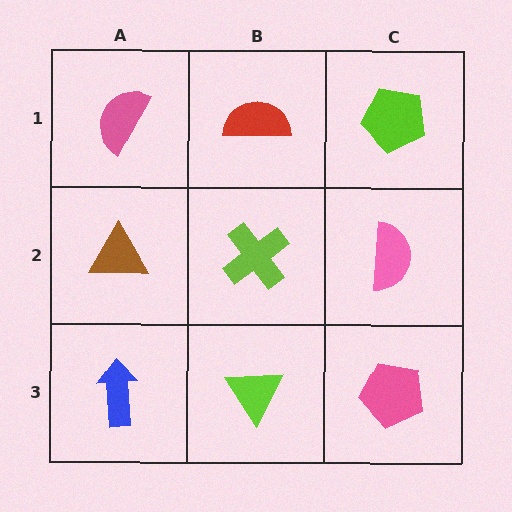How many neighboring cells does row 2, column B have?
4.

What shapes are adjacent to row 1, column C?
A pink semicircle (row 2, column C), a red semicircle (row 1, column B).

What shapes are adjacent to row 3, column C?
A pink semicircle (row 2, column C), a lime triangle (row 3, column B).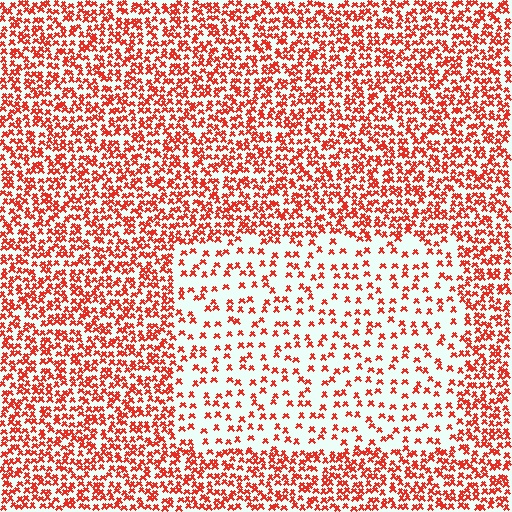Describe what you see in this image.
The image contains small red elements arranged at two different densities. A rectangle-shaped region is visible where the elements are less densely packed than the surrounding area.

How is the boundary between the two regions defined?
The boundary is defined by a change in element density (approximately 2.4x ratio). All elements are the same color, size, and shape.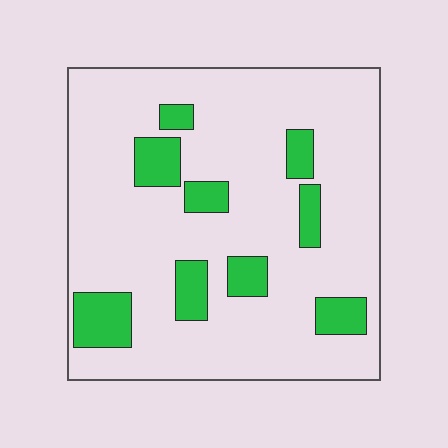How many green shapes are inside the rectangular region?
9.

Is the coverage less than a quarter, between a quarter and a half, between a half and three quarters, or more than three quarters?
Less than a quarter.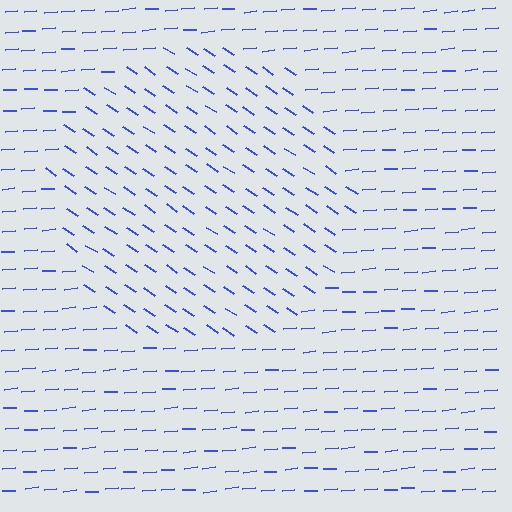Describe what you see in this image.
The image is filled with small blue line segments. A circle region in the image has lines oriented differently from the surrounding lines, creating a visible texture boundary.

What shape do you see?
I see a circle.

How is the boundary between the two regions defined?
The boundary is defined purely by a change in line orientation (approximately 38 degrees difference). All lines are the same color and thickness.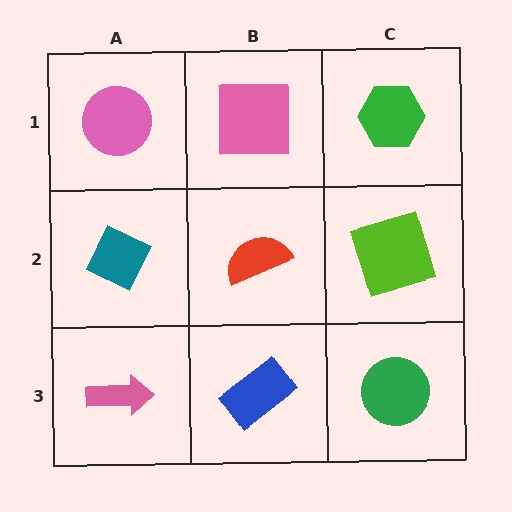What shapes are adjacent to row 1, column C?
A lime square (row 2, column C), a pink square (row 1, column B).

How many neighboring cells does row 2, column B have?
4.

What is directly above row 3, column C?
A lime square.